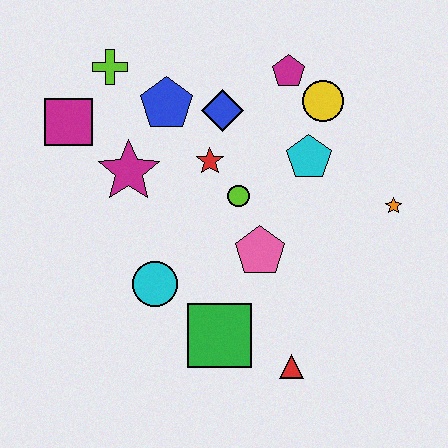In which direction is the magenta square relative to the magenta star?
The magenta square is to the left of the magenta star.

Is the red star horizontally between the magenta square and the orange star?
Yes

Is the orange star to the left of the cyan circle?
No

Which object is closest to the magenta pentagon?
The yellow circle is closest to the magenta pentagon.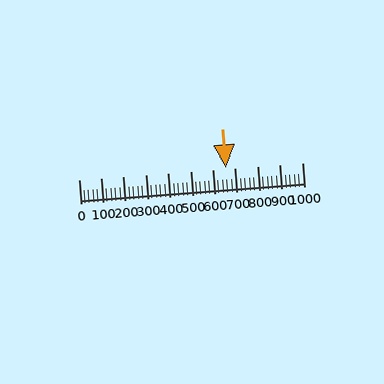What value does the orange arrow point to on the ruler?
The orange arrow points to approximately 660.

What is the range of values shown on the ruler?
The ruler shows values from 0 to 1000.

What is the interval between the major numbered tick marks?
The major tick marks are spaced 100 units apart.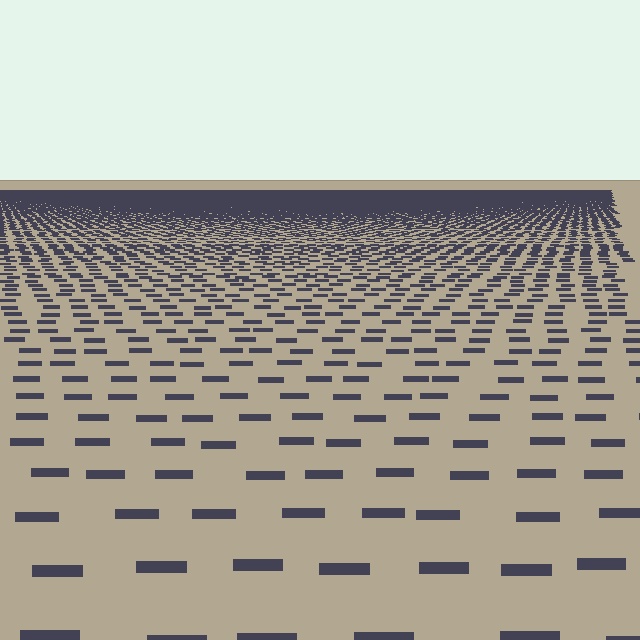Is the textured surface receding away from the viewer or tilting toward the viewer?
The surface is receding away from the viewer. Texture elements get smaller and denser toward the top.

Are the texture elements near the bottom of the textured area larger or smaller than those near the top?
Larger. Near the bottom, elements are closer to the viewer and appear at a bigger on-screen size.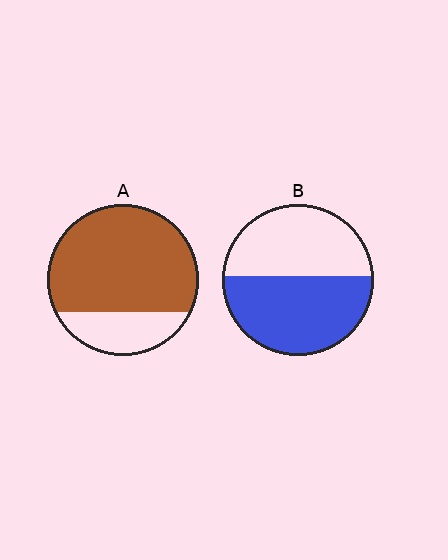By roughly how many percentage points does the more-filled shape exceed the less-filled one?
By roughly 25 percentage points (A over B).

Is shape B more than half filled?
Roughly half.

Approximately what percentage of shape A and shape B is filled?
A is approximately 75% and B is approximately 55%.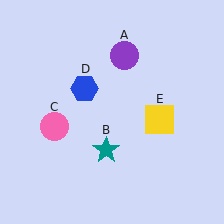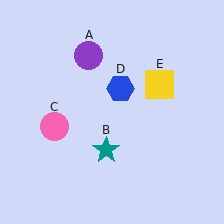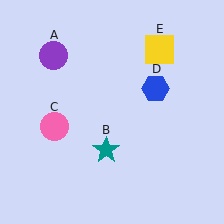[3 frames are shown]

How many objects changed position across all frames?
3 objects changed position: purple circle (object A), blue hexagon (object D), yellow square (object E).